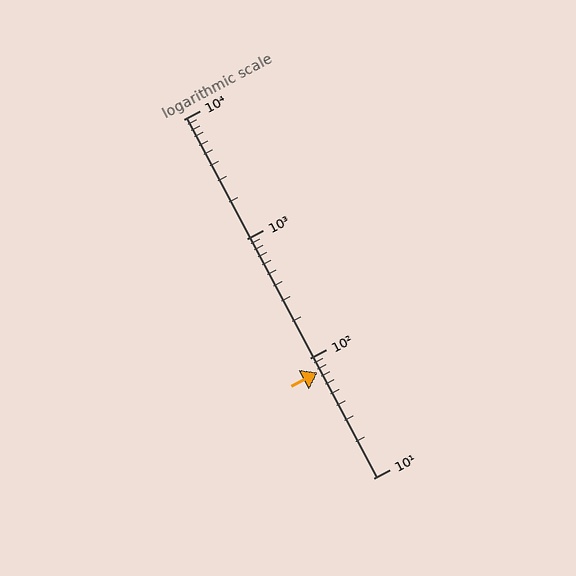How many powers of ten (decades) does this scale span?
The scale spans 3 decades, from 10 to 10000.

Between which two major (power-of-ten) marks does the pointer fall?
The pointer is between 10 and 100.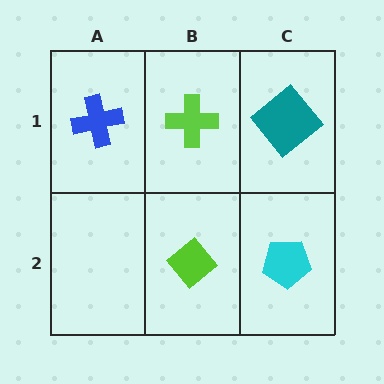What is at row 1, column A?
A blue cross.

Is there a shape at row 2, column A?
No, that cell is empty.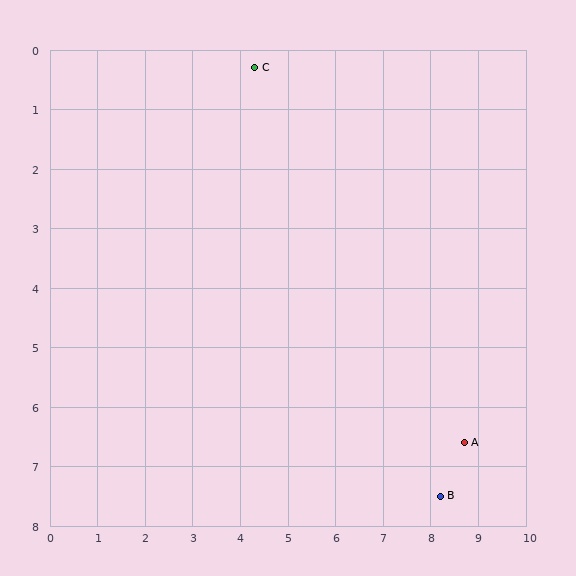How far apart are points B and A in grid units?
Points B and A are about 1.0 grid units apart.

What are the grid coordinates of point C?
Point C is at approximately (4.3, 0.3).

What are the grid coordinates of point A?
Point A is at approximately (8.7, 6.6).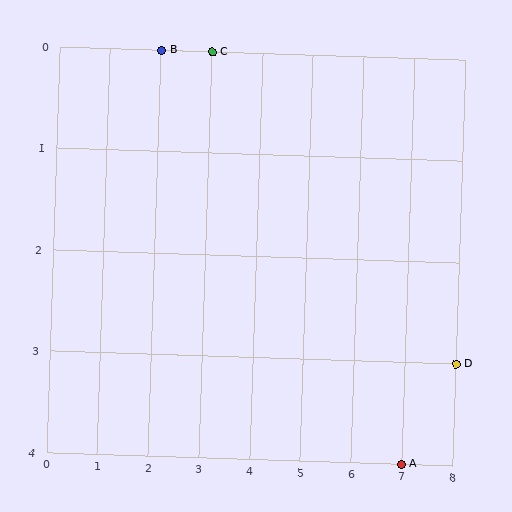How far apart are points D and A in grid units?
Points D and A are 1 column and 1 row apart (about 1.4 grid units diagonally).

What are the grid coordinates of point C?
Point C is at grid coordinates (3, 0).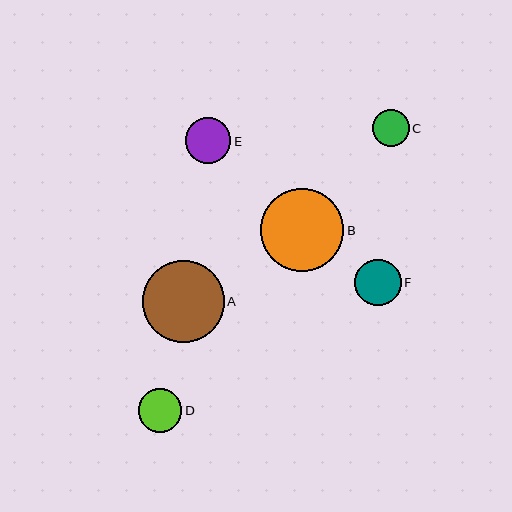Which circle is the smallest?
Circle C is the smallest with a size of approximately 36 pixels.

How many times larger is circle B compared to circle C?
Circle B is approximately 2.3 times the size of circle C.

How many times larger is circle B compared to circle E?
Circle B is approximately 1.8 times the size of circle E.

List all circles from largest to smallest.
From largest to smallest: B, A, F, E, D, C.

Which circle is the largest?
Circle B is the largest with a size of approximately 84 pixels.